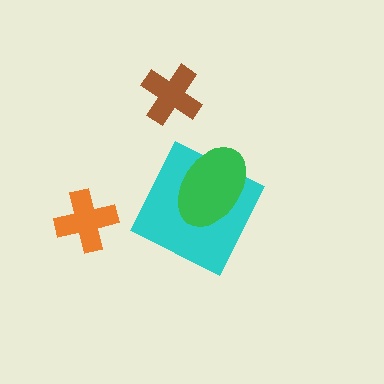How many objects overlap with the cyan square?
1 object overlaps with the cyan square.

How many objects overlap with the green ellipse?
1 object overlaps with the green ellipse.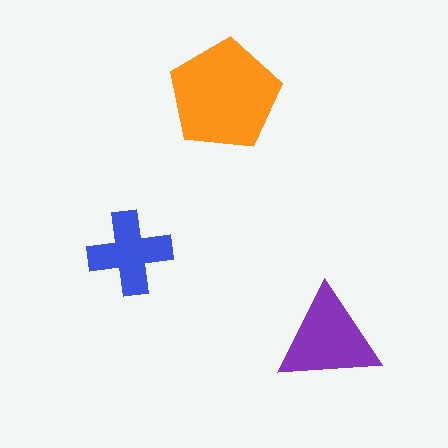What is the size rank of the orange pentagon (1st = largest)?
1st.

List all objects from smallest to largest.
The blue cross, the purple triangle, the orange pentagon.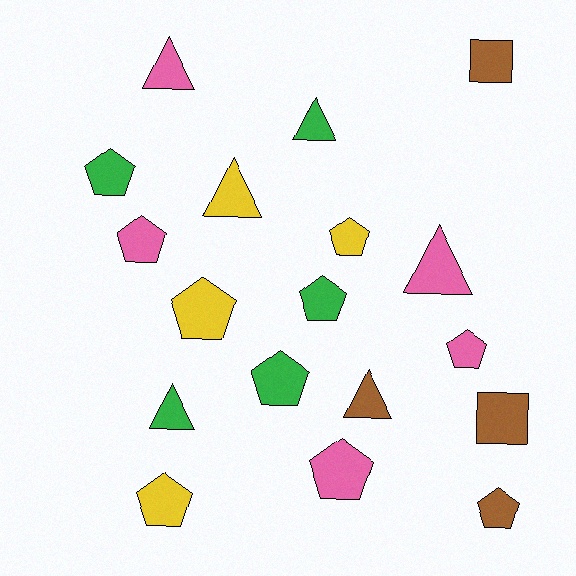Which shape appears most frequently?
Pentagon, with 10 objects.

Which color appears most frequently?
Pink, with 5 objects.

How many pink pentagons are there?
There are 3 pink pentagons.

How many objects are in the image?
There are 18 objects.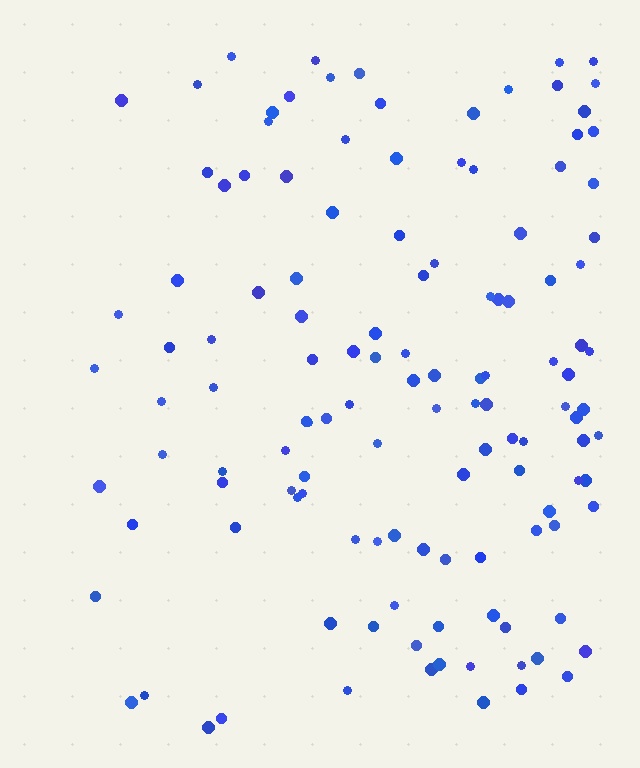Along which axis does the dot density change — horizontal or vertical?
Horizontal.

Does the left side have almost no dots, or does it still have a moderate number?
Still a moderate number, just noticeably fewer than the right.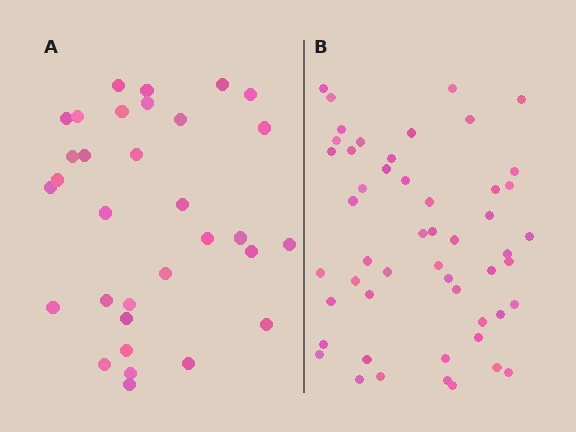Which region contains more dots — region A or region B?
Region B (the right region) has more dots.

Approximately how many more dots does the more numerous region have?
Region B has approximately 20 more dots than region A.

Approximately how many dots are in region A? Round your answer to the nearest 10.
About 30 dots. (The exact count is 32, which rounds to 30.)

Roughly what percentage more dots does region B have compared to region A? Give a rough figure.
About 60% more.